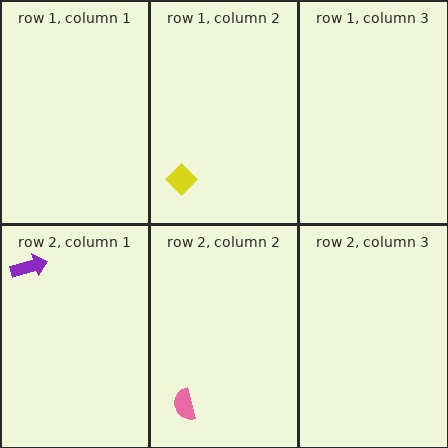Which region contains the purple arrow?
The row 2, column 1 region.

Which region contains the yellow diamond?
The row 1, column 2 region.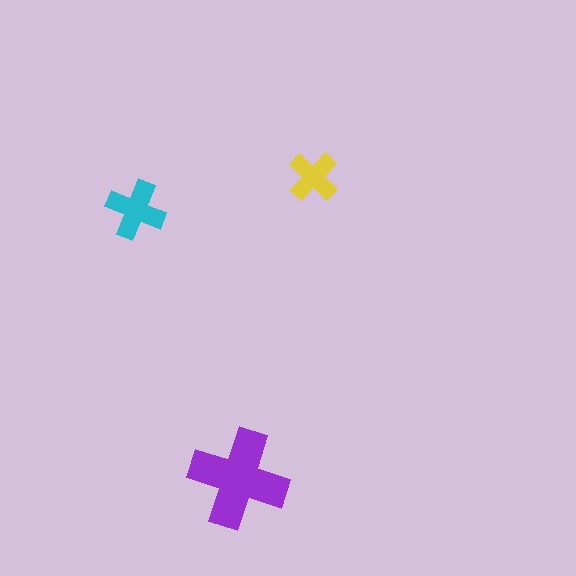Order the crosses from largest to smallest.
the purple one, the cyan one, the yellow one.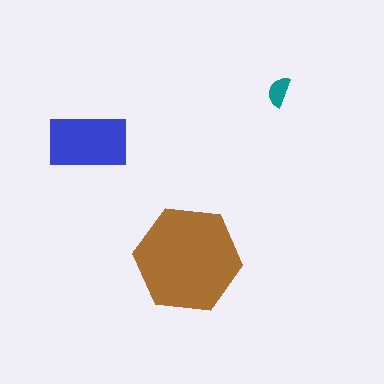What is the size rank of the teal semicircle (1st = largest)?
3rd.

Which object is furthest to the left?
The blue rectangle is leftmost.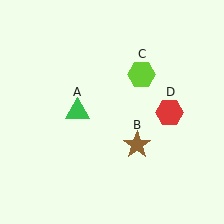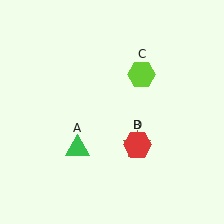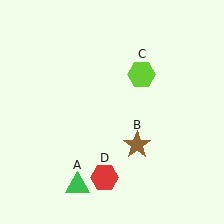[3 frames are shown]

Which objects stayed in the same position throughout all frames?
Brown star (object B) and lime hexagon (object C) remained stationary.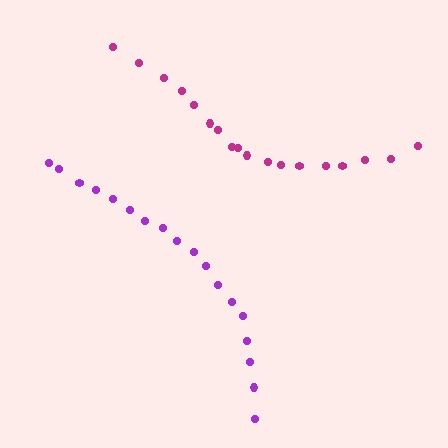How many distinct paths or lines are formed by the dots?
There are 2 distinct paths.